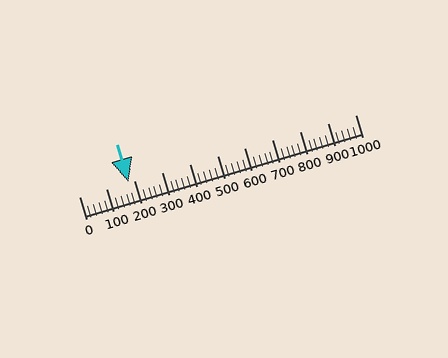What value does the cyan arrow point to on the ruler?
The cyan arrow points to approximately 180.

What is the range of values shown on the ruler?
The ruler shows values from 0 to 1000.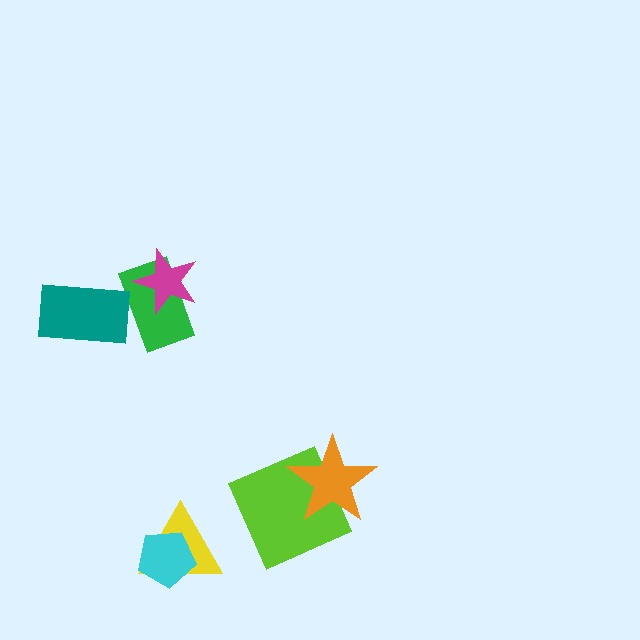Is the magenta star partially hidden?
No, no other shape covers it.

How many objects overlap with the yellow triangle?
1 object overlaps with the yellow triangle.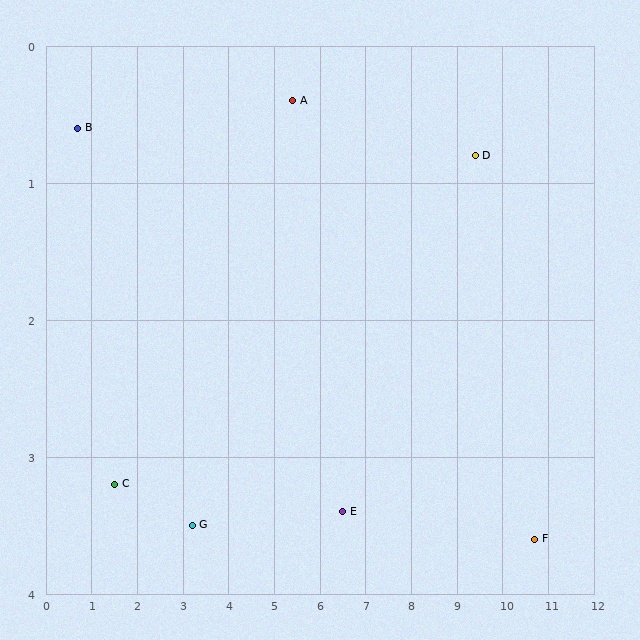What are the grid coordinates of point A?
Point A is at approximately (5.4, 0.4).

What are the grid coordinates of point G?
Point G is at approximately (3.2, 3.5).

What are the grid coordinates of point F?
Point F is at approximately (10.7, 3.6).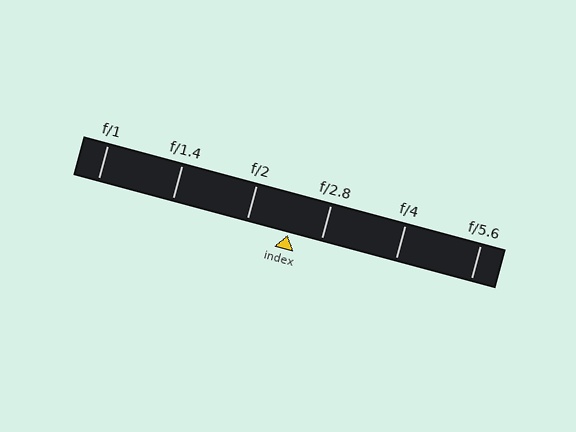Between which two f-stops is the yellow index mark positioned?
The index mark is between f/2 and f/2.8.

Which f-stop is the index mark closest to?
The index mark is closest to f/2.8.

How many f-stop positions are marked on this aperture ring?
There are 6 f-stop positions marked.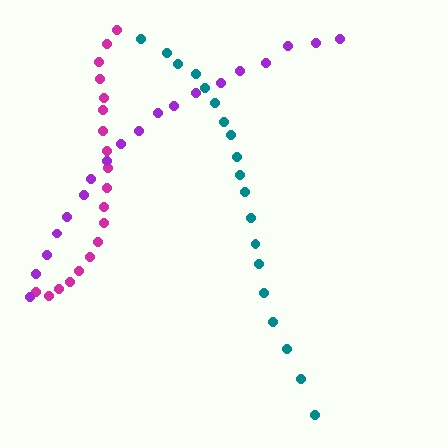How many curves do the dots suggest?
There are 3 distinct paths.